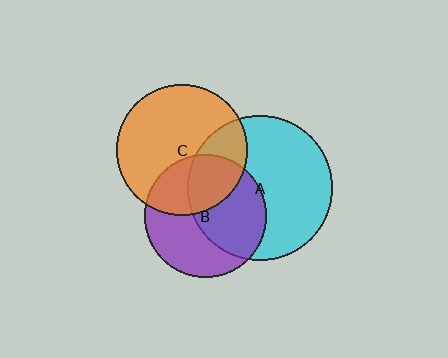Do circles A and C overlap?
Yes.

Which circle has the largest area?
Circle A (cyan).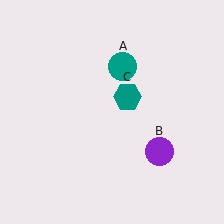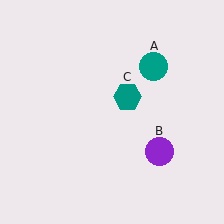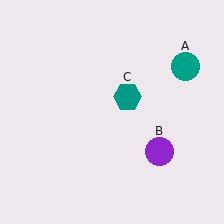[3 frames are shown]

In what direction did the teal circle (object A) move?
The teal circle (object A) moved right.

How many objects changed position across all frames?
1 object changed position: teal circle (object A).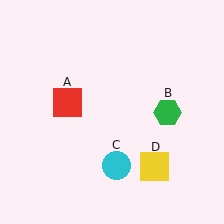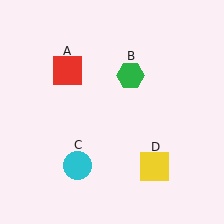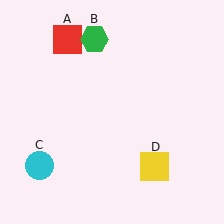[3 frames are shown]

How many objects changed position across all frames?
3 objects changed position: red square (object A), green hexagon (object B), cyan circle (object C).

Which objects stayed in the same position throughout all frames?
Yellow square (object D) remained stationary.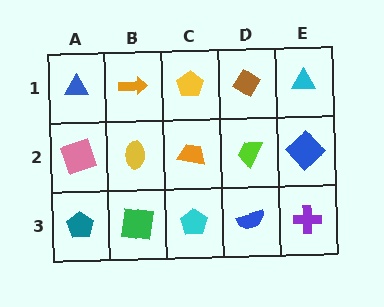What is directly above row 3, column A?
A pink square.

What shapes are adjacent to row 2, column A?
A blue triangle (row 1, column A), a teal pentagon (row 3, column A), a yellow ellipse (row 2, column B).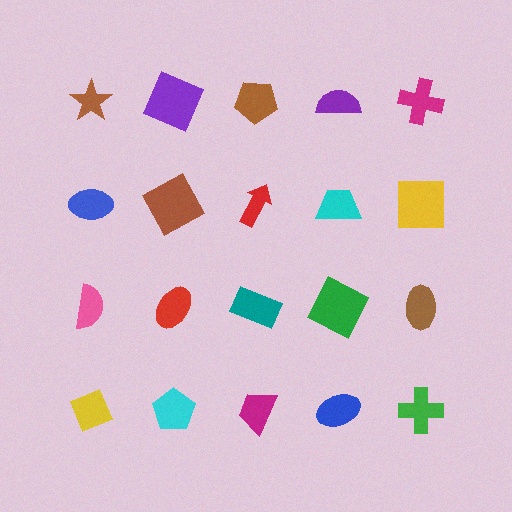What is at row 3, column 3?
A teal rectangle.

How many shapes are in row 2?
5 shapes.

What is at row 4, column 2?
A cyan pentagon.